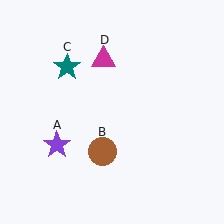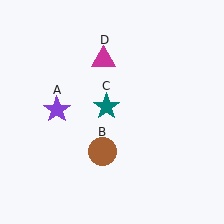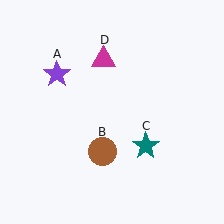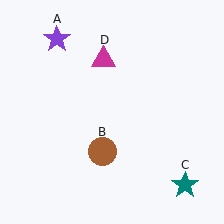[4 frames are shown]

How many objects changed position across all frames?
2 objects changed position: purple star (object A), teal star (object C).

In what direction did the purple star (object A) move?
The purple star (object A) moved up.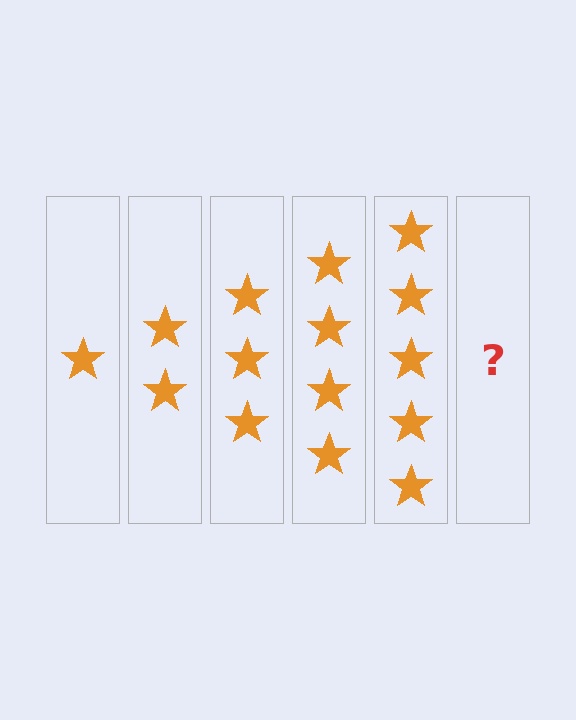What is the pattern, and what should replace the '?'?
The pattern is that each step adds one more star. The '?' should be 6 stars.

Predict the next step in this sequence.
The next step is 6 stars.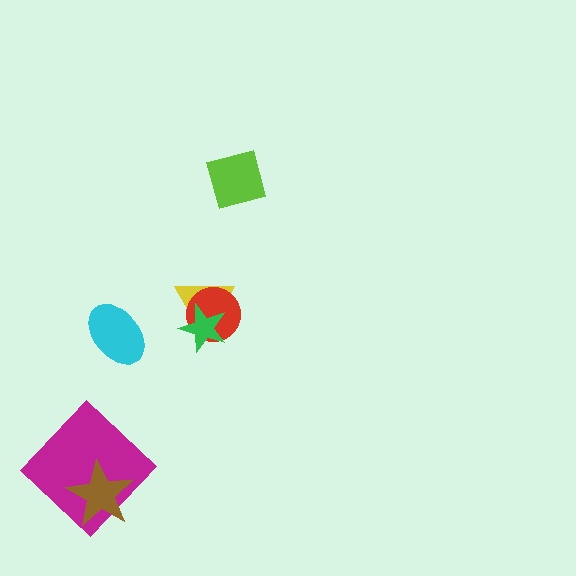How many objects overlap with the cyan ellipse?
0 objects overlap with the cyan ellipse.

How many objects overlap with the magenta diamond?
1 object overlaps with the magenta diamond.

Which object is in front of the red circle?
The green star is in front of the red circle.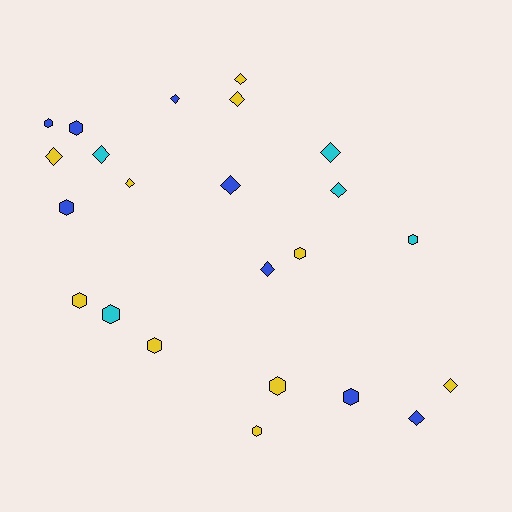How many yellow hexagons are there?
There are 5 yellow hexagons.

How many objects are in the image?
There are 23 objects.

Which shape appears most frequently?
Diamond, with 12 objects.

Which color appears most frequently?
Yellow, with 10 objects.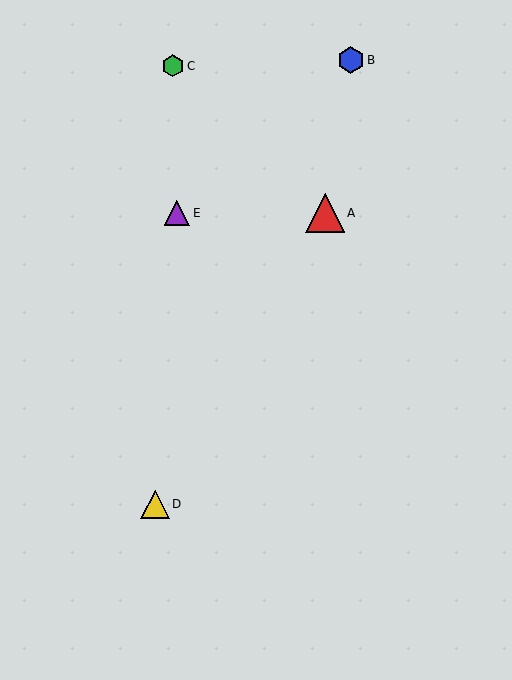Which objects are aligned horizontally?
Objects A, E are aligned horizontally.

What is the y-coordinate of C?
Object C is at y≈66.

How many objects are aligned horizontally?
2 objects (A, E) are aligned horizontally.